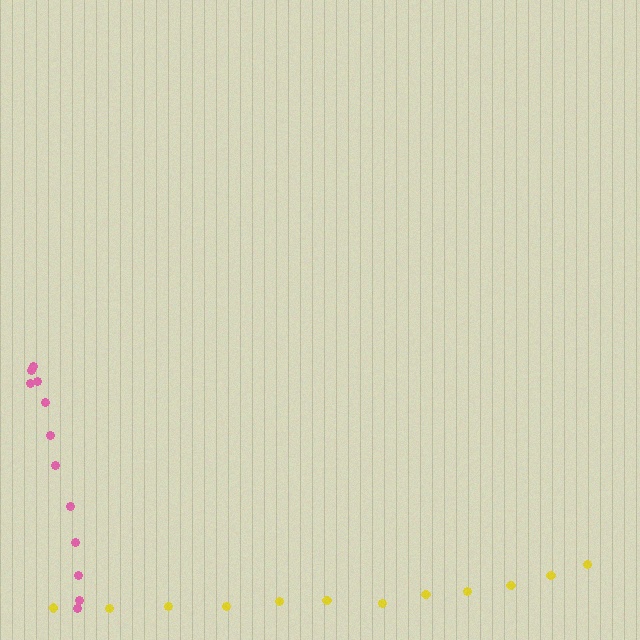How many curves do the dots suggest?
There are 2 distinct paths.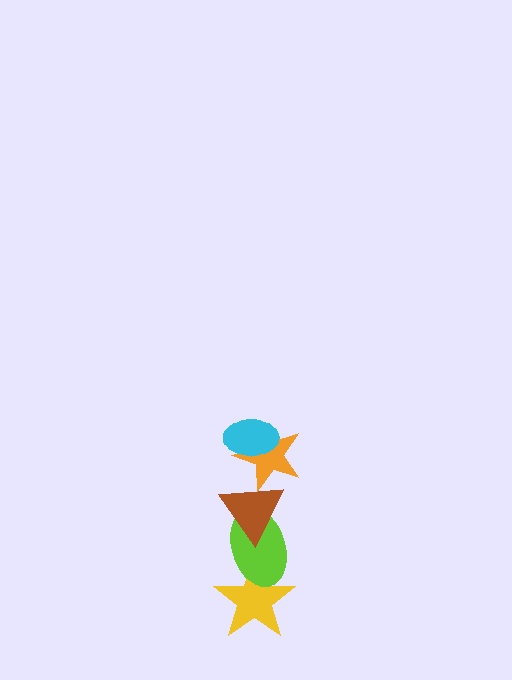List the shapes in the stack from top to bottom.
From top to bottom: the cyan ellipse, the orange star, the brown triangle, the lime ellipse, the yellow star.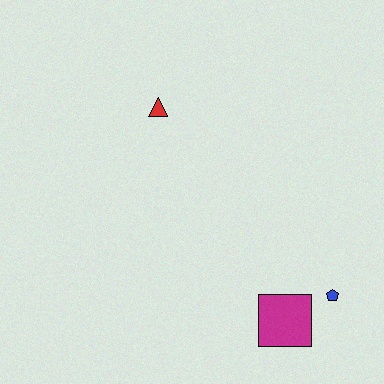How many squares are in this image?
There is 1 square.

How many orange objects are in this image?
There are no orange objects.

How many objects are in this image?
There are 3 objects.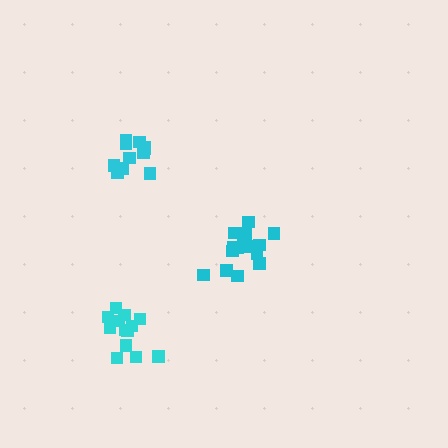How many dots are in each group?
Group 1: 11 dots, Group 2: 16 dots, Group 3: 13 dots (40 total).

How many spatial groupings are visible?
There are 3 spatial groupings.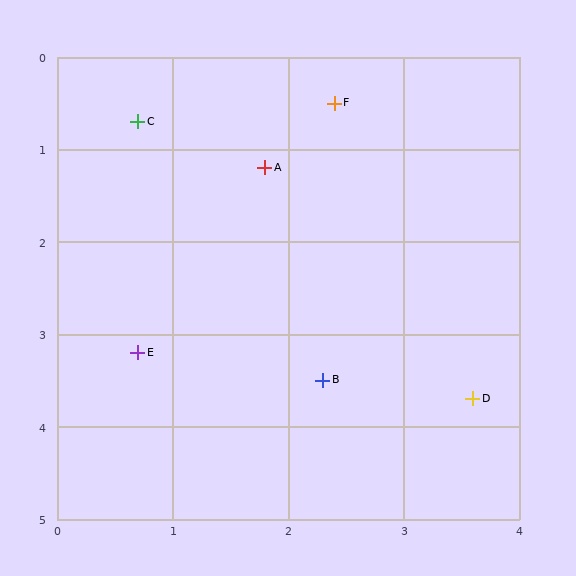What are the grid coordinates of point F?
Point F is at approximately (2.4, 0.5).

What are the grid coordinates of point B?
Point B is at approximately (2.3, 3.5).